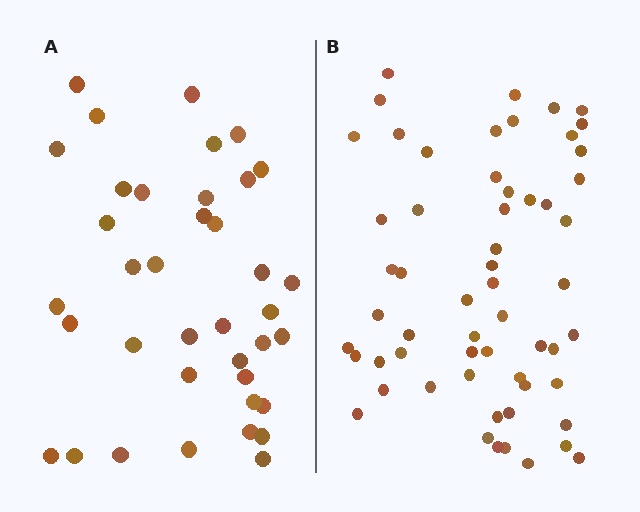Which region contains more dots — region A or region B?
Region B (the right region) has more dots.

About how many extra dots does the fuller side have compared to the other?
Region B has approximately 20 more dots than region A.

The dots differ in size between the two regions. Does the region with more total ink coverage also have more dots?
No. Region A has more total ink coverage because its dots are larger, but region B actually contains more individual dots. Total area can be misleading — the number of items is what matters here.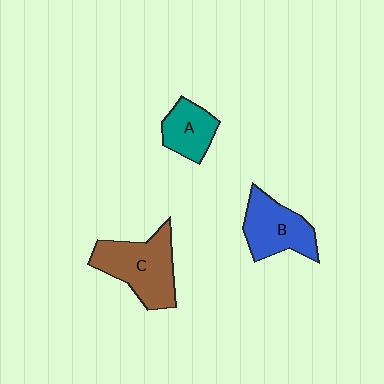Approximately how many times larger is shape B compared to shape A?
Approximately 1.4 times.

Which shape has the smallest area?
Shape A (teal).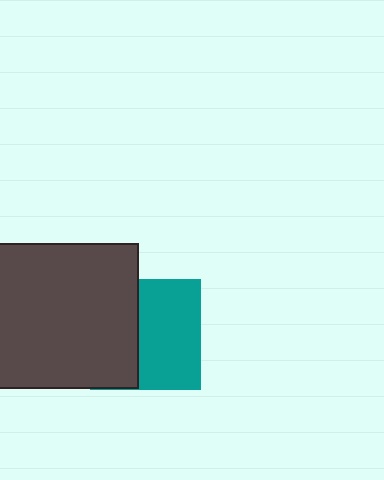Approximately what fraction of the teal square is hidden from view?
Roughly 45% of the teal square is hidden behind the dark gray square.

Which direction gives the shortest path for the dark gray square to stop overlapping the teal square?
Moving left gives the shortest separation.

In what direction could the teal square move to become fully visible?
The teal square could move right. That would shift it out from behind the dark gray square entirely.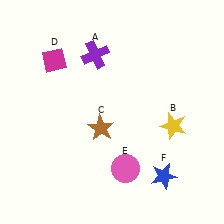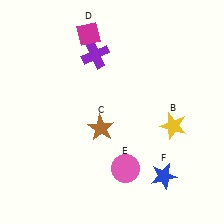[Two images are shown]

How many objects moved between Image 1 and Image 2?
1 object moved between the two images.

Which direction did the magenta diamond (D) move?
The magenta diamond (D) moved right.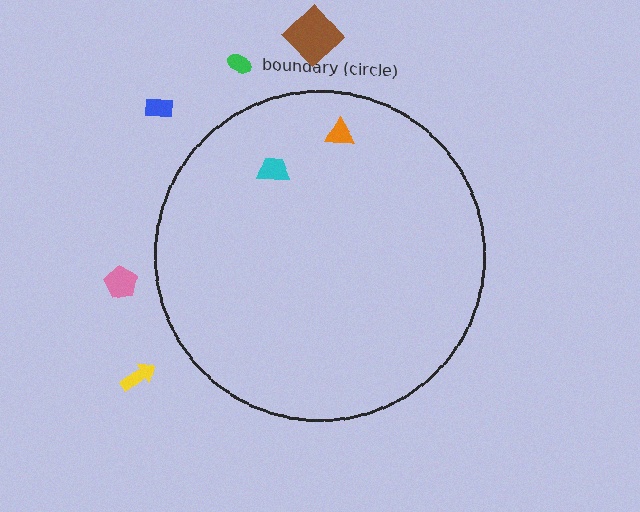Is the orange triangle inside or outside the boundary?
Inside.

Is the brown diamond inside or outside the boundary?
Outside.